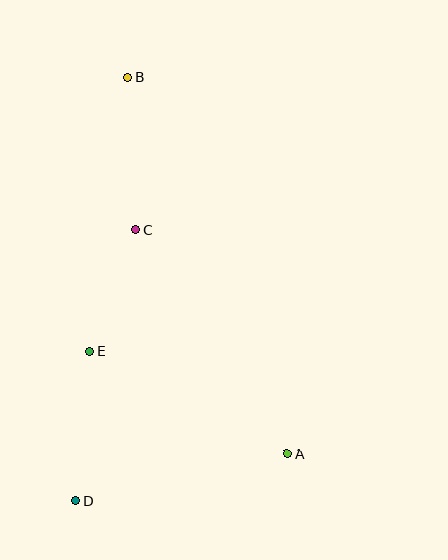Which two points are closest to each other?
Points C and E are closest to each other.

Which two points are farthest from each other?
Points B and D are farthest from each other.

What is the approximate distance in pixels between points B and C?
The distance between B and C is approximately 153 pixels.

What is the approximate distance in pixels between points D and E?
The distance between D and E is approximately 150 pixels.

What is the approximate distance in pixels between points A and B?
The distance between A and B is approximately 408 pixels.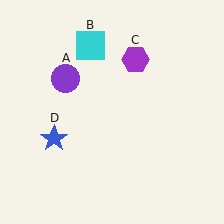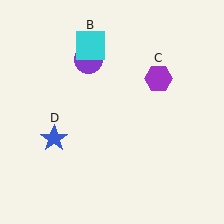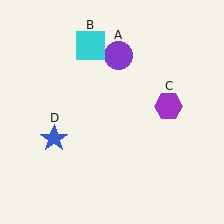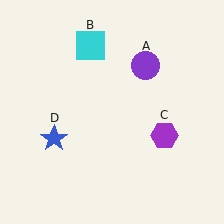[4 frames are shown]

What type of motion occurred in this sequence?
The purple circle (object A), purple hexagon (object C) rotated clockwise around the center of the scene.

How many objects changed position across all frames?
2 objects changed position: purple circle (object A), purple hexagon (object C).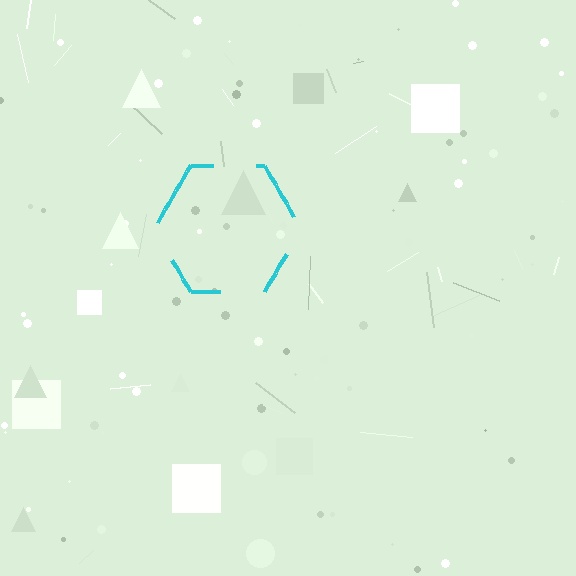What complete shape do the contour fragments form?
The contour fragments form a hexagon.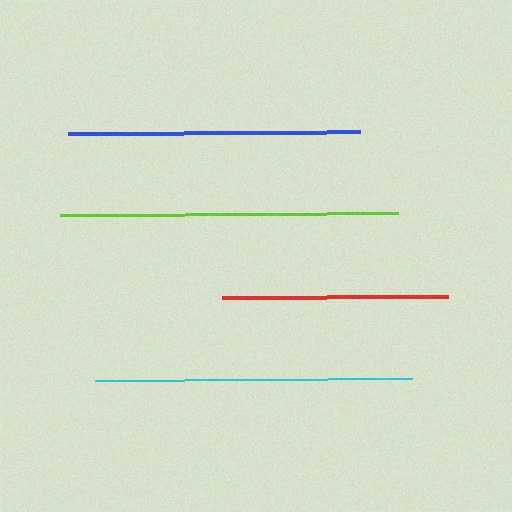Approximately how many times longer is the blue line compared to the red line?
The blue line is approximately 1.3 times the length of the red line.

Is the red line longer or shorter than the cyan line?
The cyan line is longer than the red line.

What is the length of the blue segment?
The blue segment is approximately 293 pixels long.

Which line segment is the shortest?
The red line is the shortest at approximately 226 pixels.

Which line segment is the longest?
The lime line is the longest at approximately 337 pixels.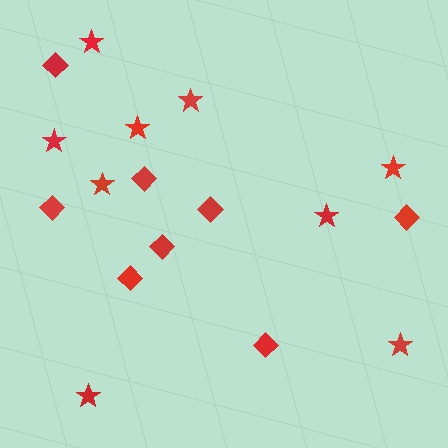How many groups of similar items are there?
There are 2 groups: one group of diamonds (8) and one group of stars (9).